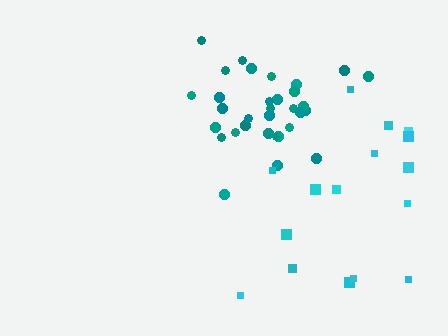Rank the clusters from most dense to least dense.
teal, cyan.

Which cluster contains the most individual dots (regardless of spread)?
Teal (32).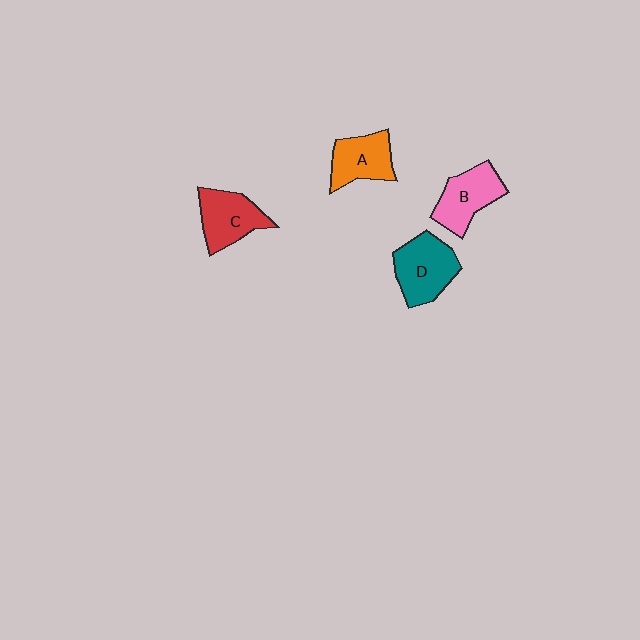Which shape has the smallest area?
Shape A (orange).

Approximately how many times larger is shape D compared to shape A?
Approximately 1.2 times.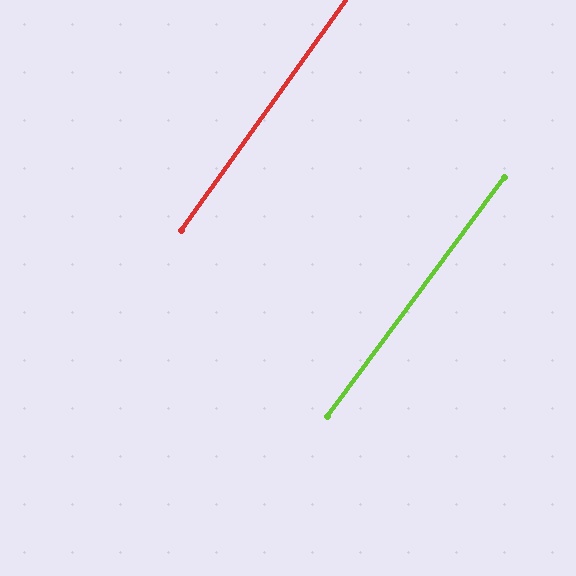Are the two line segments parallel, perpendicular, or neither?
Parallel — their directions differ by only 1.2°.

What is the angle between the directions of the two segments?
Approximately 1 degree.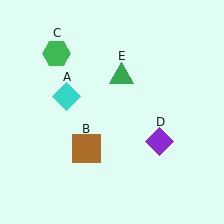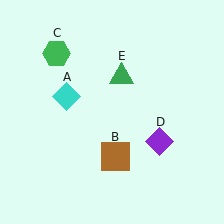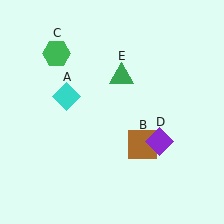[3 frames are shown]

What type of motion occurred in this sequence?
The brown square (object B) rotated counterclockwise around the center of the scene.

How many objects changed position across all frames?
1 object changed position: brown square (object B).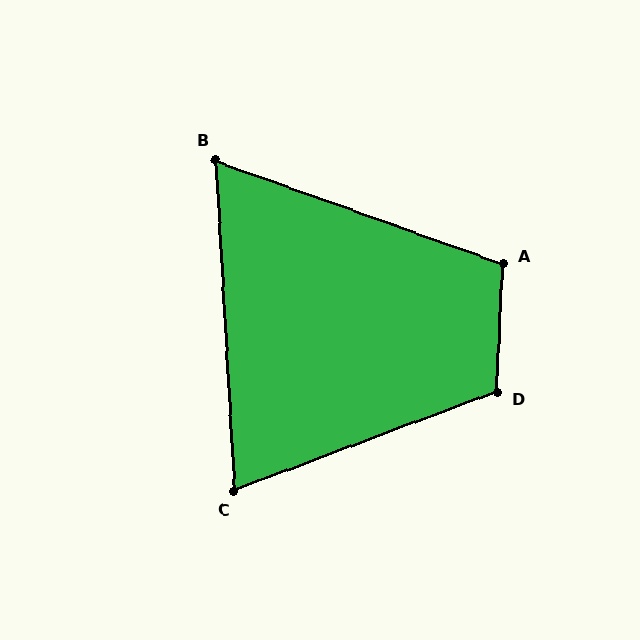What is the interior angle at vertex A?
Approximately 107 degrees (obtuse).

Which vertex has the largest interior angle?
D, at approximately 113 degrees.